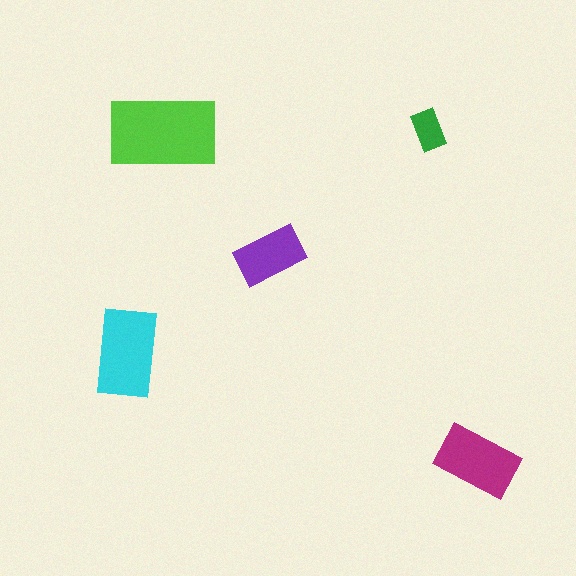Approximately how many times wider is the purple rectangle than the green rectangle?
About 1.5 times wider.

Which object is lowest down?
The magenta rectangle is bottommost.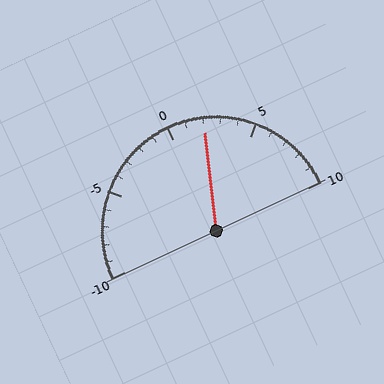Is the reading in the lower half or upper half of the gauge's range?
The reading is in the upper half of the range (-10 to 10).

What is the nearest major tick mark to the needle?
The nearest major tick mark is 0.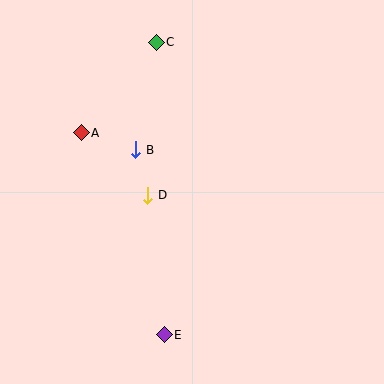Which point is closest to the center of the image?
Point D at (148, 195) is closest to the center.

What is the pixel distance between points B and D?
The distance between B and D is 47 pixels.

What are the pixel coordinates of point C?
Point C is at (156, 42).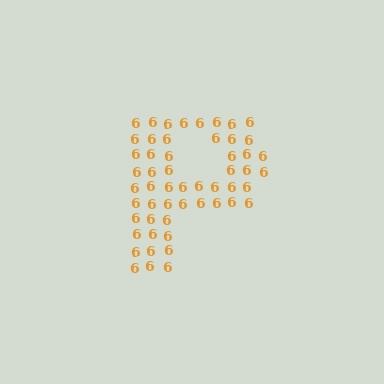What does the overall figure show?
The overall figure shows the letter P.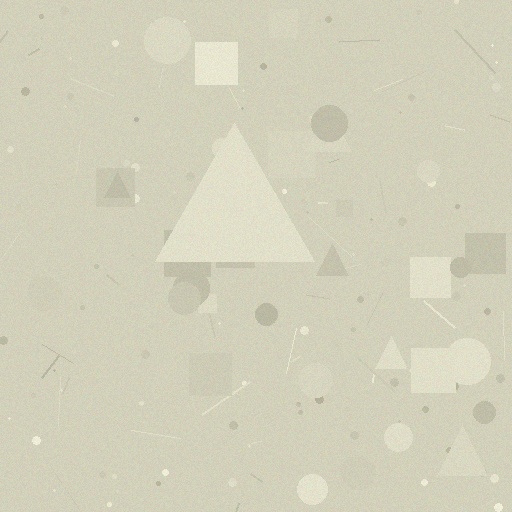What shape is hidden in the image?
A triangle is hidden in the image.